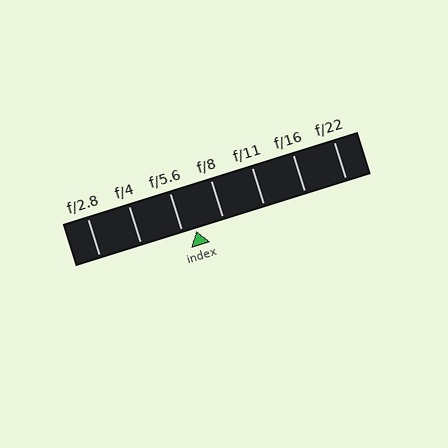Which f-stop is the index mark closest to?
The index mark is closest to f/5.6.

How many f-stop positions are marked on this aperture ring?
There are 7 f-stop positions marked.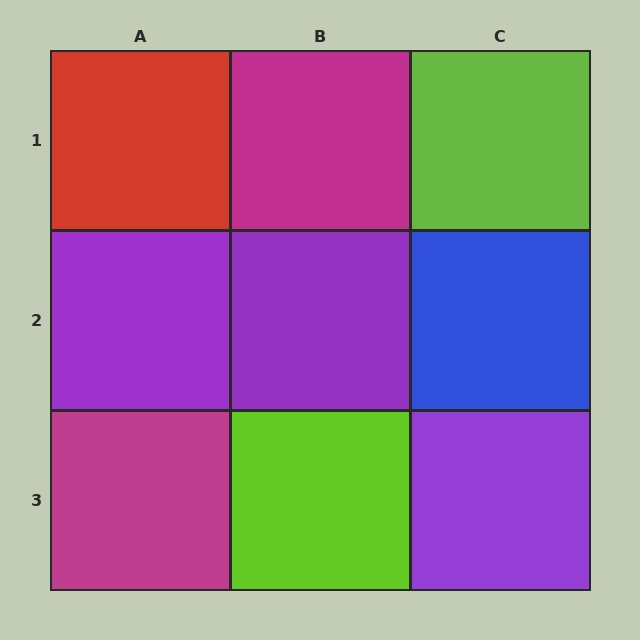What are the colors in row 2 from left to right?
Purple, purple, blue.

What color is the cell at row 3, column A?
Magenta.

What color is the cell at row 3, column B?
Lime.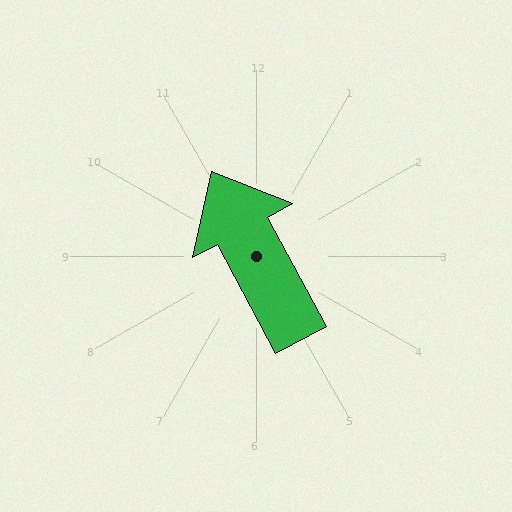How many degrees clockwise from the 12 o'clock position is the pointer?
Approximately 332 degrees.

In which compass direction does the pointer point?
Northwest.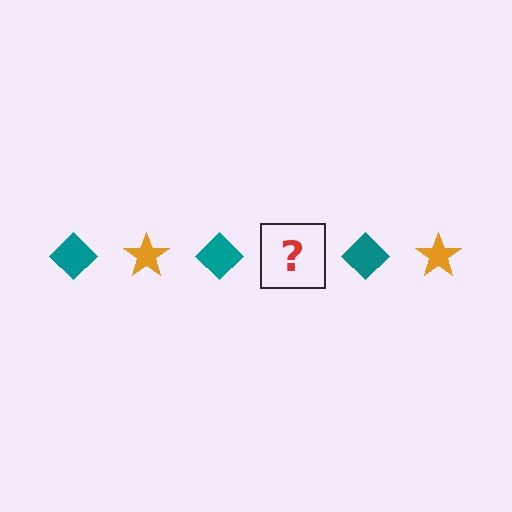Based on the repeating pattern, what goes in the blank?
The blank should be an orange star.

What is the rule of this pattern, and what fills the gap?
The rule is that the pattern alternates between teal diamond and orange star. The gap should be filled with an orange star.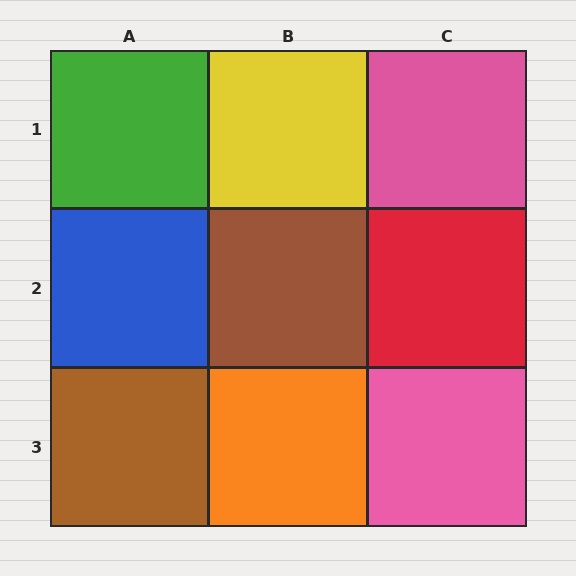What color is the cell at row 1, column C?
Pink.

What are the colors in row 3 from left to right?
Brown, orange, pink.